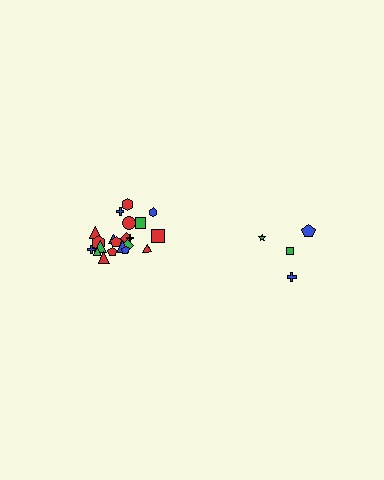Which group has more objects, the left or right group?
The left group.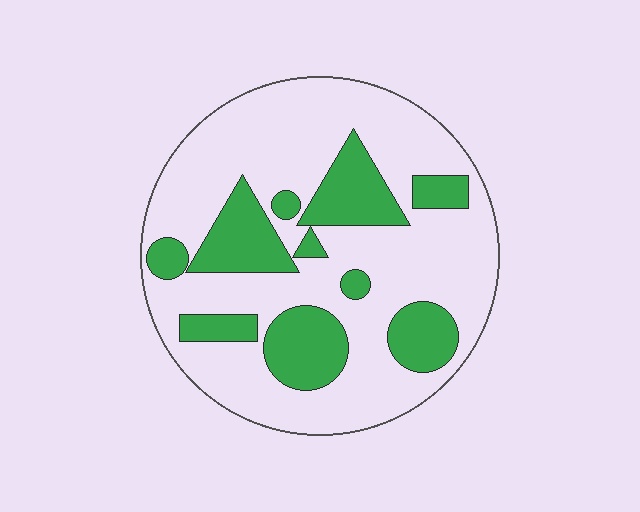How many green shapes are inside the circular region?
10.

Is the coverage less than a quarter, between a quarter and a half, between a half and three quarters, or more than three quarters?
Between a quarter and a half.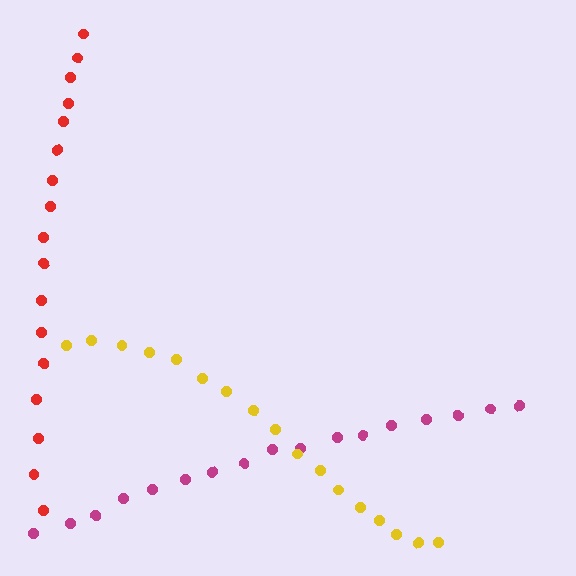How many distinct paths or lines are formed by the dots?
There are 3 distinct paths.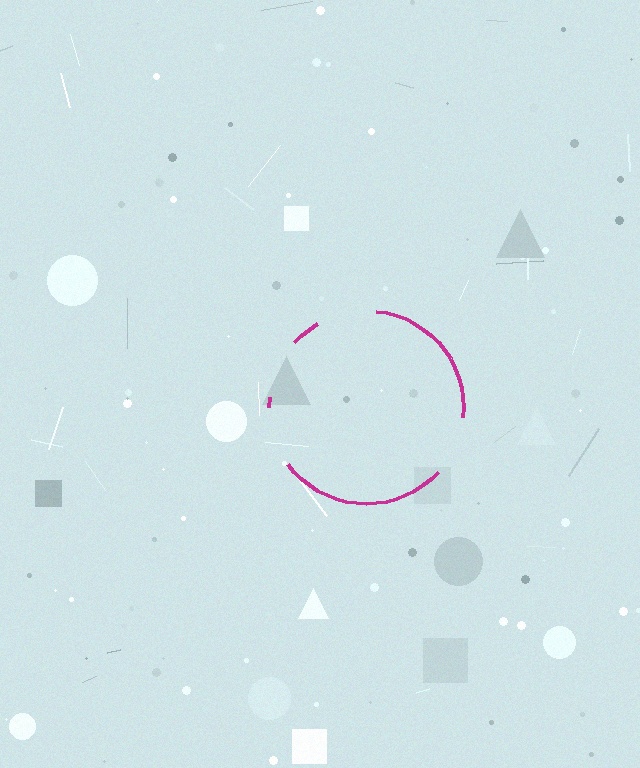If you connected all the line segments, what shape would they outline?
They would outline a circle.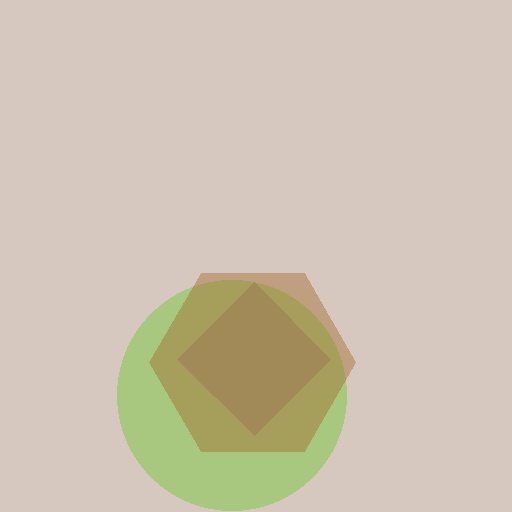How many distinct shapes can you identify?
There are 3 distinct shapes: a magenta diamond, a lime circle, a brown hexagon.